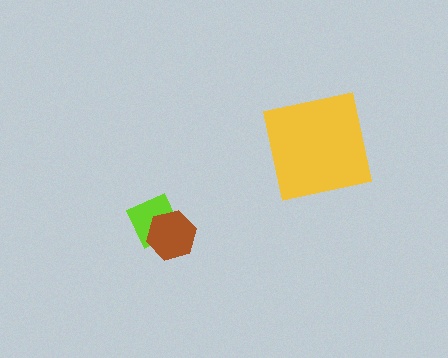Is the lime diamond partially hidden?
Yes, it is partially covered by another shape.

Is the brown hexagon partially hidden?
No, no other shape covers it.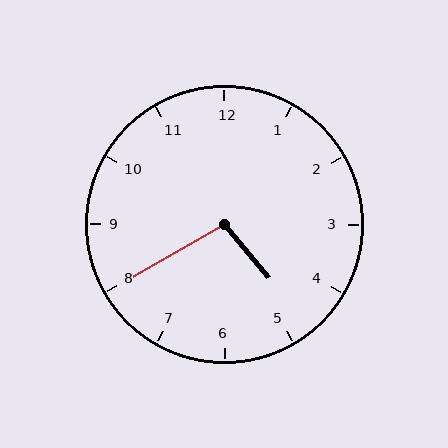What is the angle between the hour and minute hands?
Approximately 100 degrees.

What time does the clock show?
4:40.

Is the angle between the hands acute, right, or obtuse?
It is obtuse.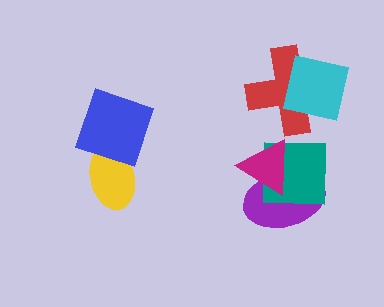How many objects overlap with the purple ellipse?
2 objects overlap with the purple ellipse.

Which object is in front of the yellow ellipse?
The blue diamond is in front of the yellow ellipse.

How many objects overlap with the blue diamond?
1 object overlaps with the blue diamond.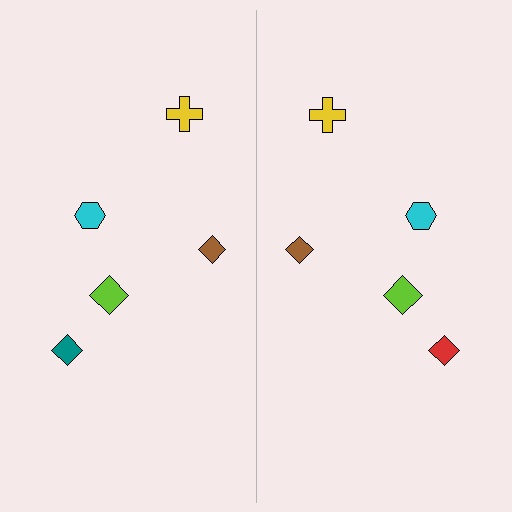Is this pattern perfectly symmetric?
No, the pattern is not perfectly symmetric. The red diamond on the right side breaks the symmetry — its mirror counterpart is teal.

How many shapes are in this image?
There are 10 shapes in this image.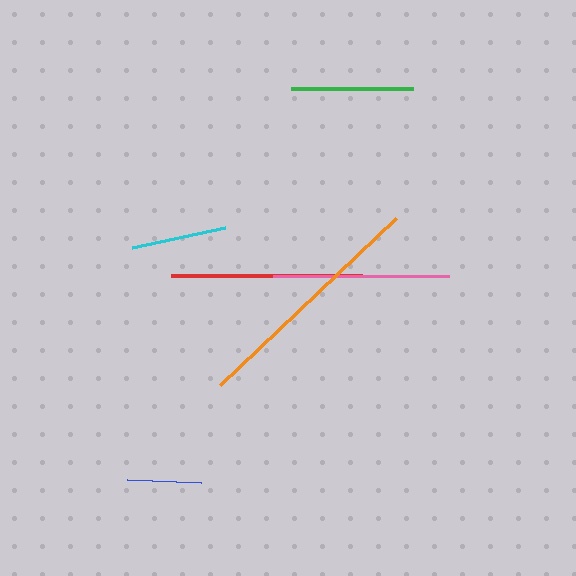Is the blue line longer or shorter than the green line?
The green line is longer than the blue line.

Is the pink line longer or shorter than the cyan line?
The pink line is longer than the cyan line.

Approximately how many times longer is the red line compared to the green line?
The red line is approximately 1.6 times the length of the green line.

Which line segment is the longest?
The orange line is the longest at approximately 242 pixels.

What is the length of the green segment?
The green segment is approximately 122 pixels long.